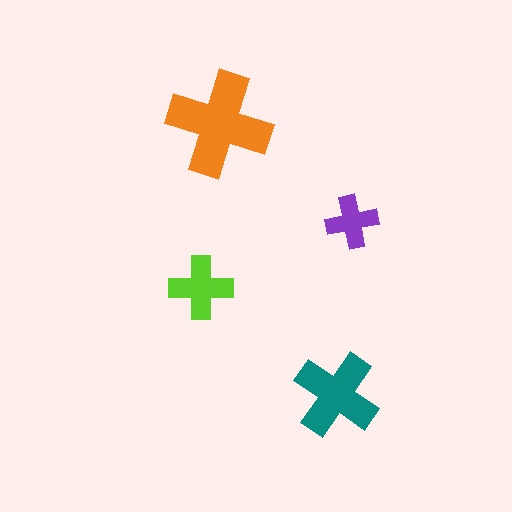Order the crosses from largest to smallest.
the orange one, the teal one, the lime one, the purple one.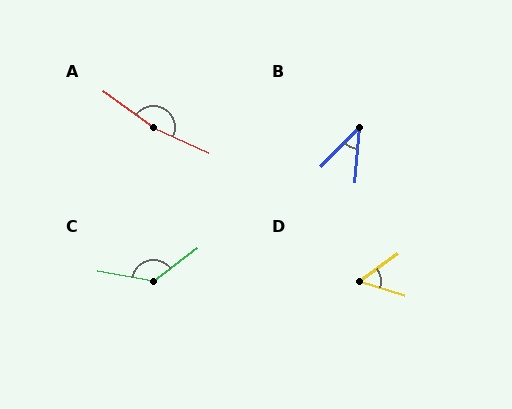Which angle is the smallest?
B, at approximately 39 degrees.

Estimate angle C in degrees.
Approximately 132 degrees.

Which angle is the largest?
A, at approximately 169 degrees.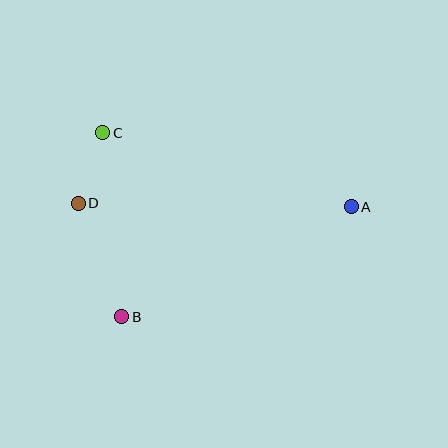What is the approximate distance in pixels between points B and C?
The distance between B and C is approximately 185 pixels.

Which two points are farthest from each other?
Points A and D are farthest from each other.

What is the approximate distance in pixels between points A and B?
The distance between A and B is approximately 254 pixels.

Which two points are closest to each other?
Points C and D are closest to each other.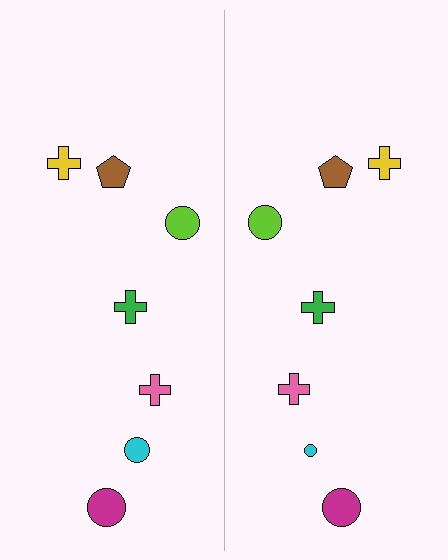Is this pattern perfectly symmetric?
No, the pattern is not perfectly symmetric. The cyan circle on the right side has a different size than its mirror counterpart.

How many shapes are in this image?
There are 14 shapes in this image.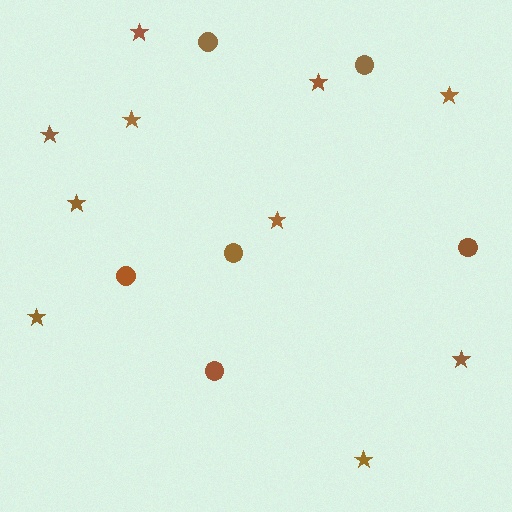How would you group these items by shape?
There are 2 groups: one group of stars (10) and one group of circles (6).